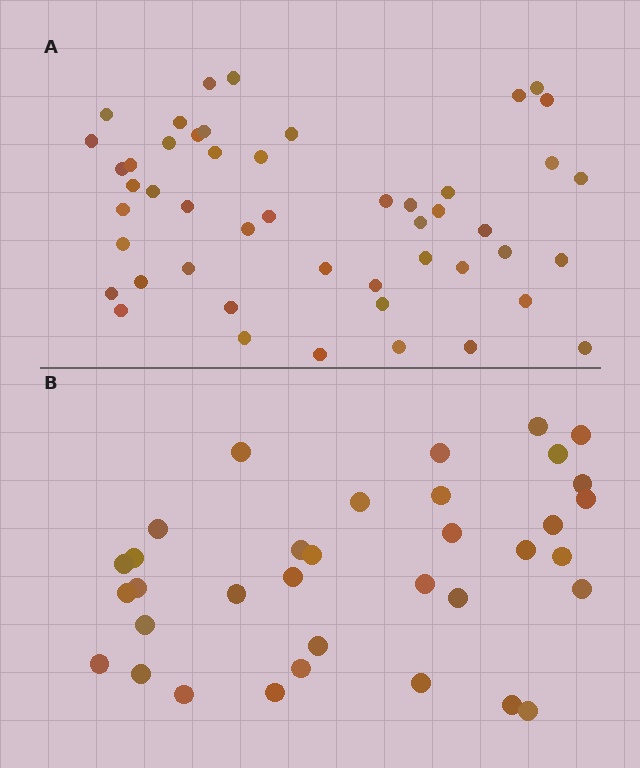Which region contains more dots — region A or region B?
Region A (the top region) has more dots.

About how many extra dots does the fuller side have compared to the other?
Region A has approximately 15 more dots than region B.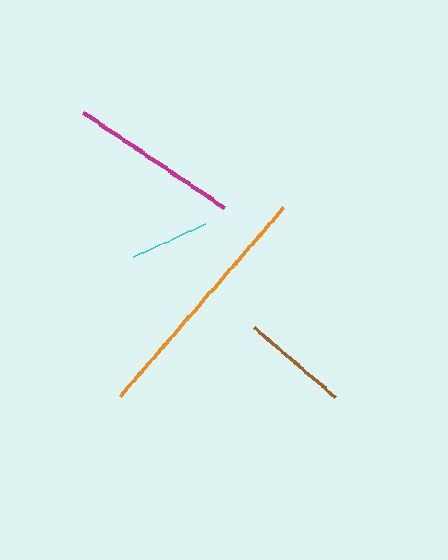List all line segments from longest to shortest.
From longest to shortest: orange, magenta, brown, cyan.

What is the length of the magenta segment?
The magenta segment is approximately 170 pixels long.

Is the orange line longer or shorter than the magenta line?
The orange line is longer than the magenta line.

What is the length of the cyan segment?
The cyan segment is approximately 79 pixels long.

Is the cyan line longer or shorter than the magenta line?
The magenta line is longer than the cyan line.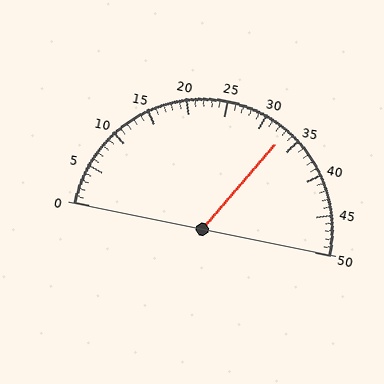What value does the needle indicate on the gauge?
The needle indicates approximately 33.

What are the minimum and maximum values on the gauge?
The gauge ranges from 0 to 50.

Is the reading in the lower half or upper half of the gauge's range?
The reading is in the upper half of the range (0 to 50).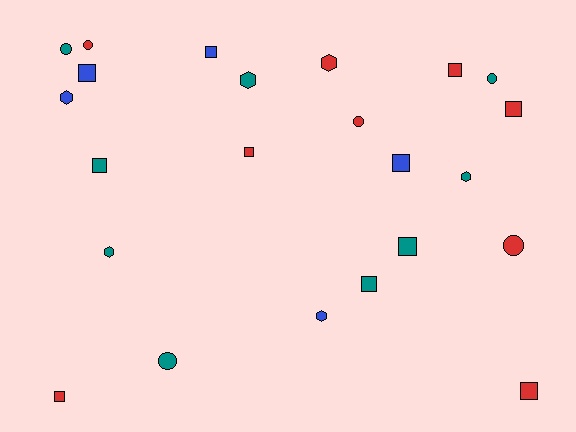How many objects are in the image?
There are 23 objects.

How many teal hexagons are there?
There are 3 teal hexagons.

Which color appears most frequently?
Red, with 9 objects.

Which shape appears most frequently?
Square, with 11 objects.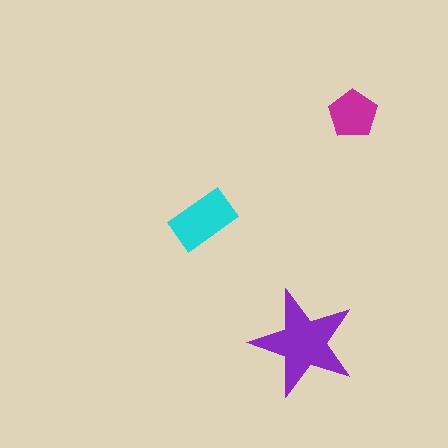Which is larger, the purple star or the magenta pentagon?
The purple star.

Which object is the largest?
The purple star.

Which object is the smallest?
The magenta pentagon.